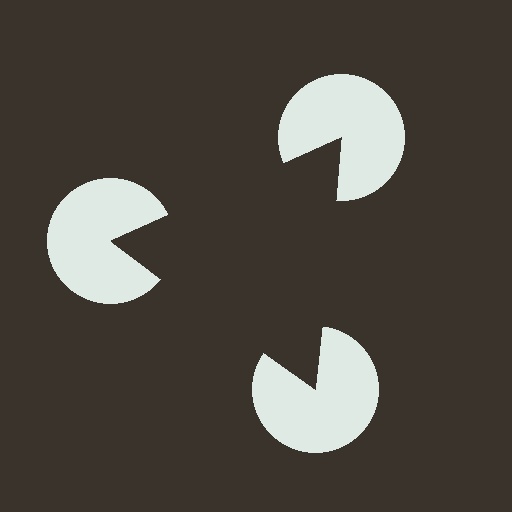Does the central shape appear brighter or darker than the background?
It typically appears slightly darker than the background, even though no actual brightness change is drawn.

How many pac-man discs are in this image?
There are 3 — one at each vertex of the illusory triangle.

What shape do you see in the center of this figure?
An illusory triangle — its edges are inferred from the aligned wedge cuts in the pac-man discs, not physically drawn.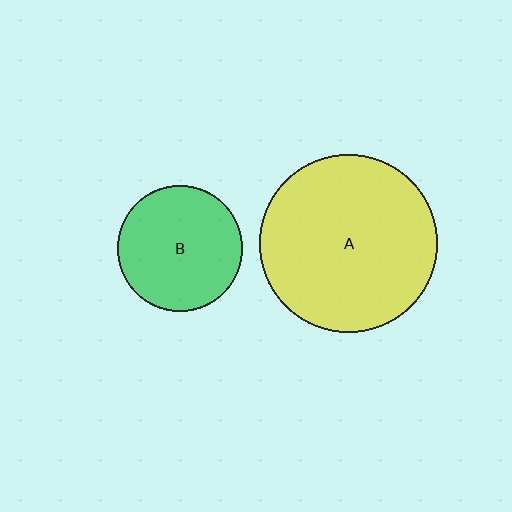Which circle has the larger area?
Circle A (yellow).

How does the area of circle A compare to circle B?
Approximately 2.0 times.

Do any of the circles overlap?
No, none of the circles overlap.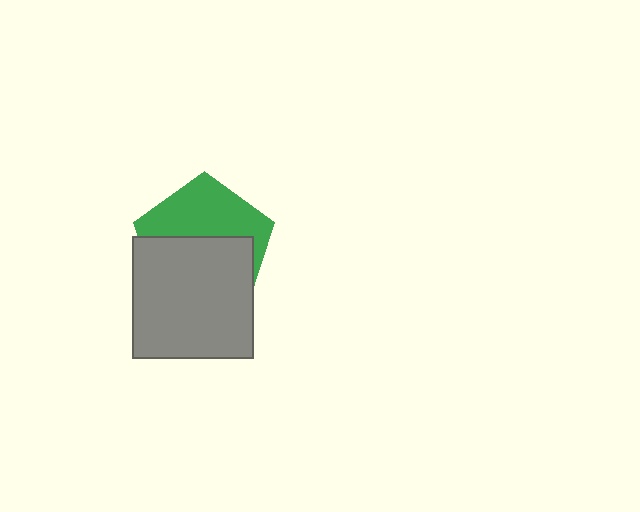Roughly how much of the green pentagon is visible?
A small part of it is visible (roughly 45%).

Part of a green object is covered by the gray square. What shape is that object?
It is a pentagon.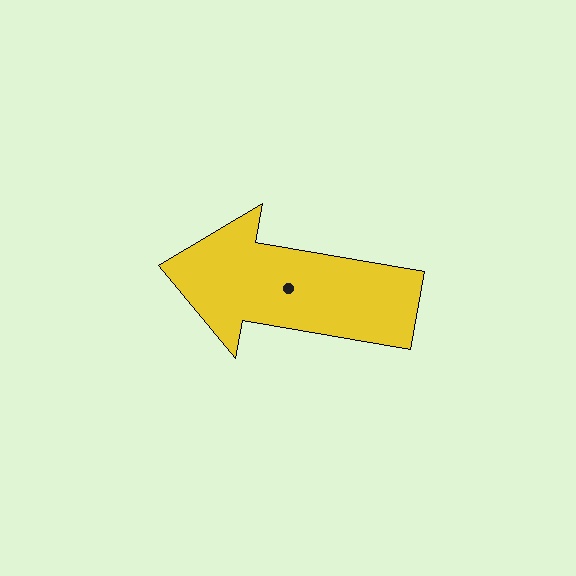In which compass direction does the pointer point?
West.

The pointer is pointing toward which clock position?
Roughly 9 o'clock.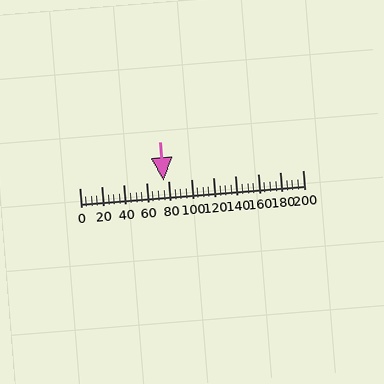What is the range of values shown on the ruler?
The ruler shows values from 0 to 200.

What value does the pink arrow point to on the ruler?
The pink arrow points to approximately 75.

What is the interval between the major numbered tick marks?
The major tick marks are spaced 20 units apart.